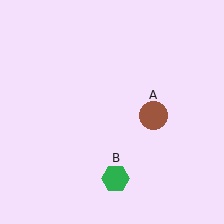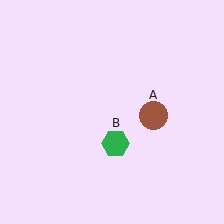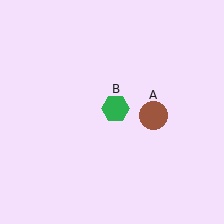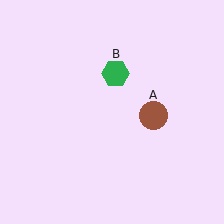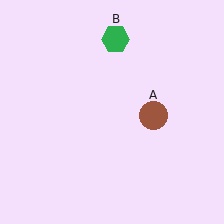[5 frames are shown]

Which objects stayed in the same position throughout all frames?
Brown circle (object A) remained stationary.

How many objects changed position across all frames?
1 object changed position: green hexagon (object B).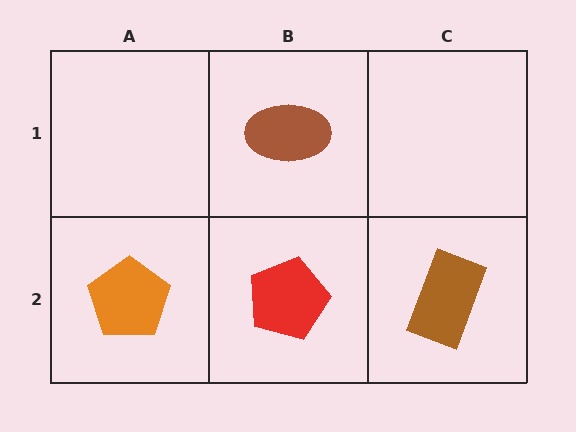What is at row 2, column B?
A red pentagon.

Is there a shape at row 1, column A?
No, that cell is empty.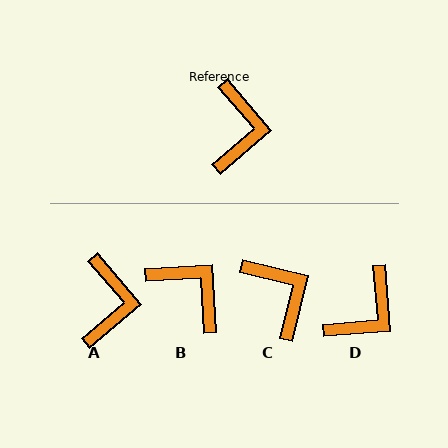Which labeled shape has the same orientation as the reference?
A.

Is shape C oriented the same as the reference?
No, it is off by about 36 degrees.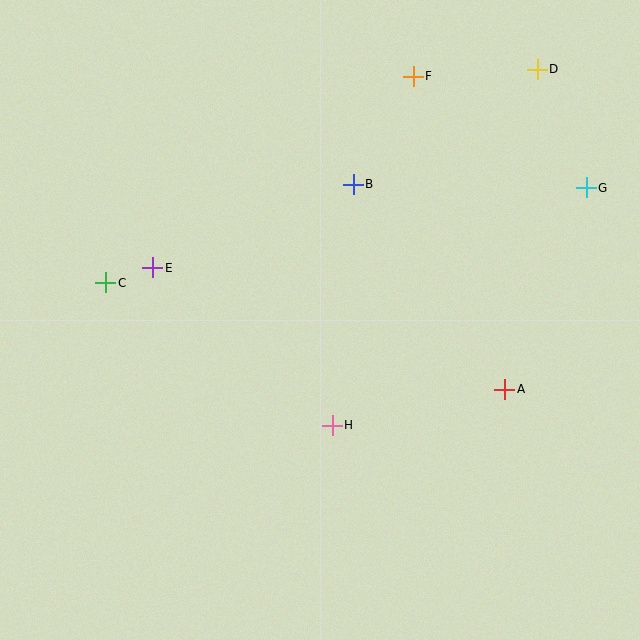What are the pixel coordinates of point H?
Point H is at (332, 425).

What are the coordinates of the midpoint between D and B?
The midpoint between D and B is at (445, 127).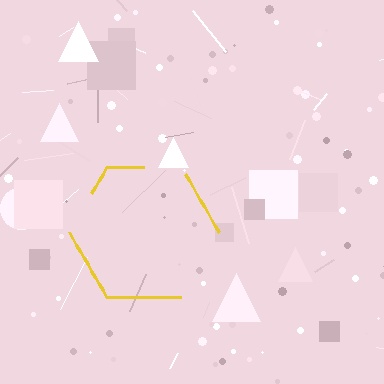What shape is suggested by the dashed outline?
The dashed outline suggests a hexagon.